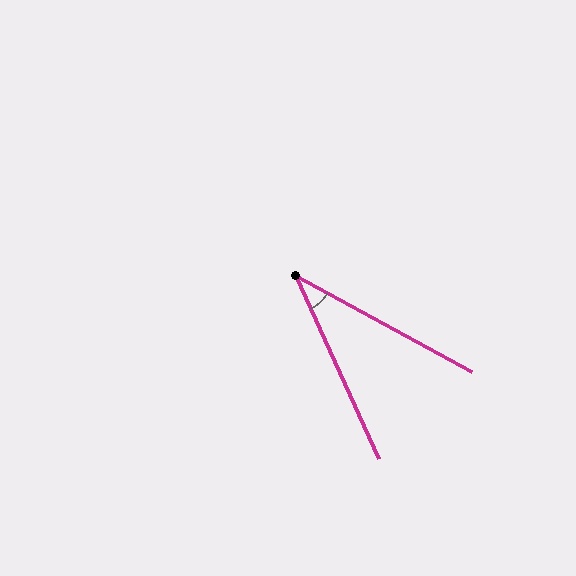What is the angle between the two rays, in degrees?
Approximately 37 degrees.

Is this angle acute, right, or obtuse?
It is acute.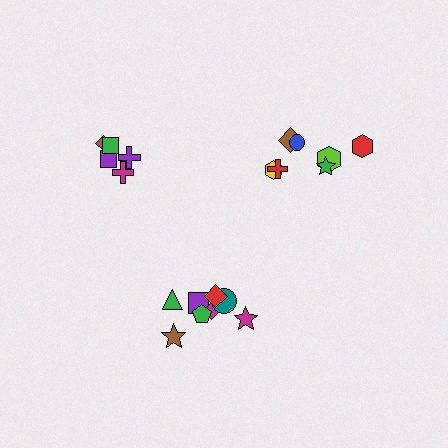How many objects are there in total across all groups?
There are 20 objects.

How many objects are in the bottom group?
There are 8 objects.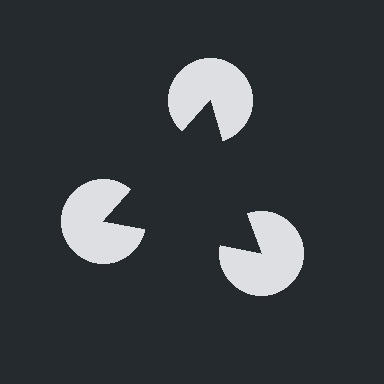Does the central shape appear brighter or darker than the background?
It typically appears slightly darker than the background, even though no actual brightness change is drawn.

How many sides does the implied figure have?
3 sides.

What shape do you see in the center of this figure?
An illusory triangle — its edges are inferred from the aligned wedge cuts in the pac-man discs, not physically drawn.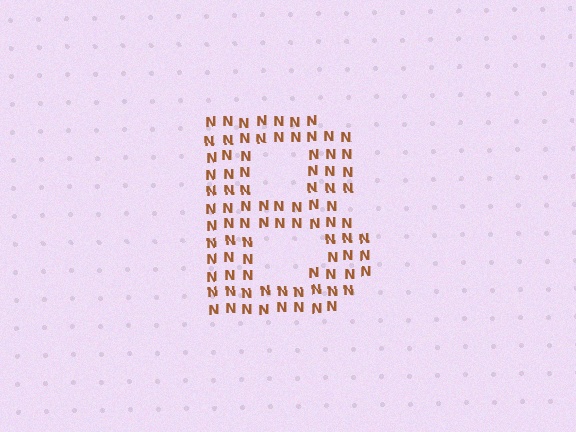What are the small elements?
The small elements are letter N's.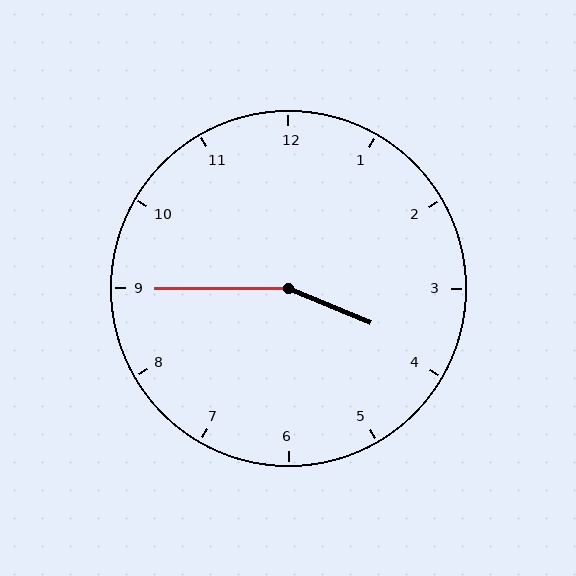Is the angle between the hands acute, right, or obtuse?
It is obtuse.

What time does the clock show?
3:45.